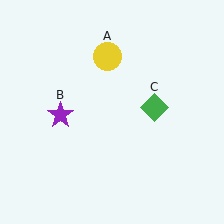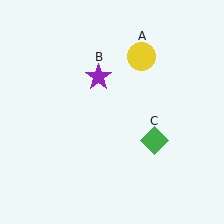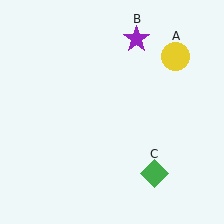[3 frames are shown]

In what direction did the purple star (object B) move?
The purple star (object B) moved up and to the right.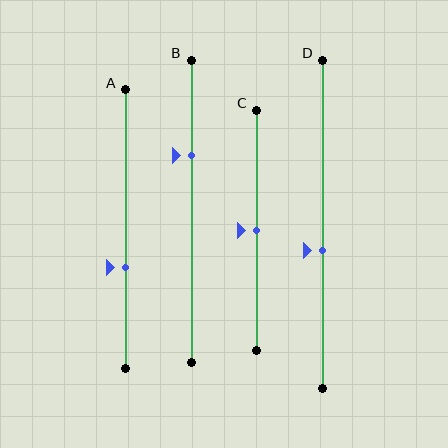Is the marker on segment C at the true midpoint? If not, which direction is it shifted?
Yes, the marker on segment C is at the true midpoint.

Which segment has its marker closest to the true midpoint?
Segment C has its marker closest to the true midpoint.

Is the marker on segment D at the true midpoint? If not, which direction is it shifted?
No, the marker on segment D is shifted downward by about 8% of the segment length.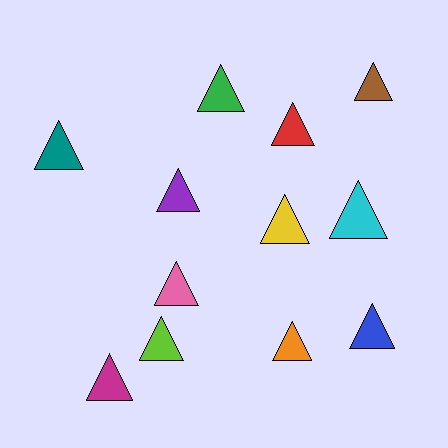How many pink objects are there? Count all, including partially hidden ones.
There is 1 pink object.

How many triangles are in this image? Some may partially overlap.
There are 12 triangles.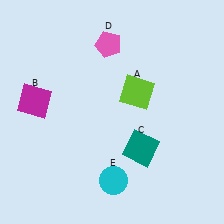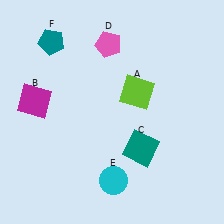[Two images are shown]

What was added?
A teal pentagon (F) was added in Image 2.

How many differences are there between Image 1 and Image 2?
There is 1 difference between the two images.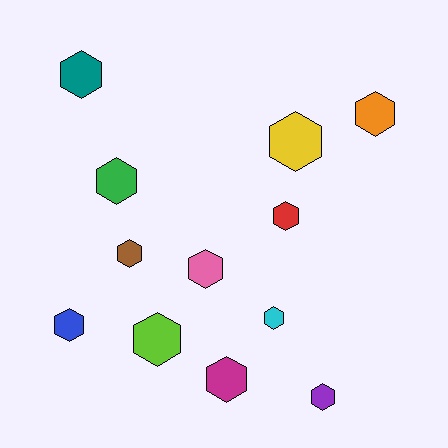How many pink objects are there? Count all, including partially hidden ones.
There is 1 pink object.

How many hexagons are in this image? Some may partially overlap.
There are 12 hexagons.